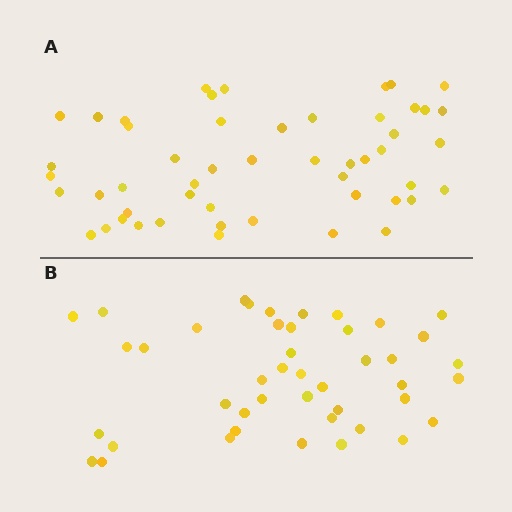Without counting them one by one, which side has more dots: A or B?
Region A (the top region) has more dots.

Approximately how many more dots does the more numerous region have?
Region A has roughly 8 or so more dots than region B.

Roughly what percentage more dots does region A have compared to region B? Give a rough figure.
About 15% more.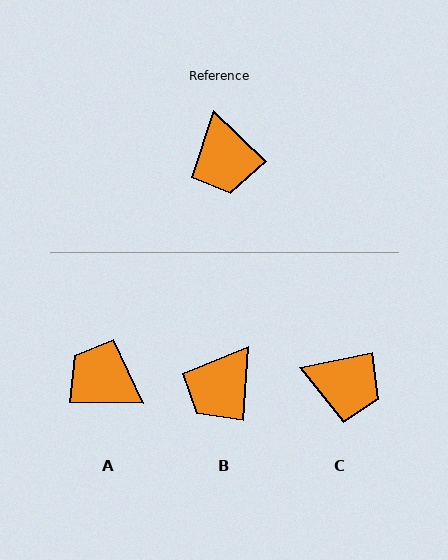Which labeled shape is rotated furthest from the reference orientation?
A, about 137 degrees away.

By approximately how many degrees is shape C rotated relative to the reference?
Approximately 56 degrees counter-clockwise.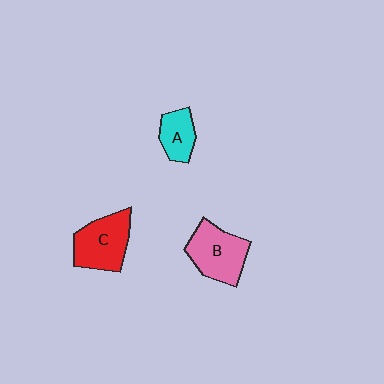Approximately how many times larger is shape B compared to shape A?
Approximately 1.7 times.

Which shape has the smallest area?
Shape A (cyan).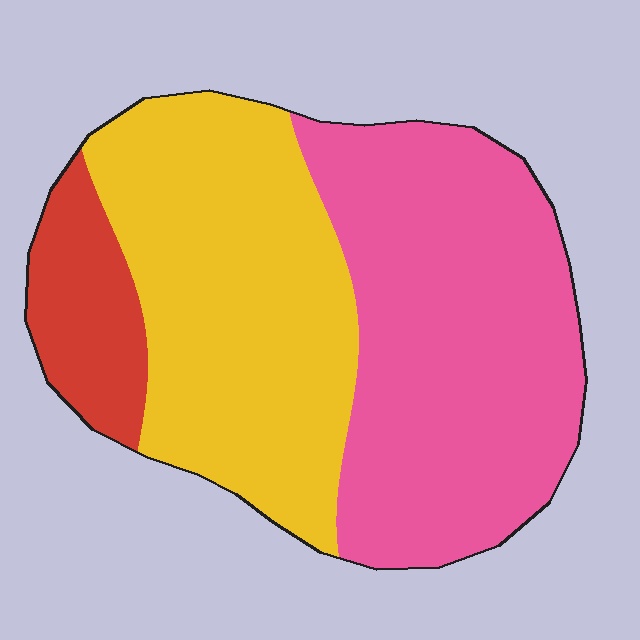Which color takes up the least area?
Red, at roughly 10%.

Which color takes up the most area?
Pink, at roughly 45%.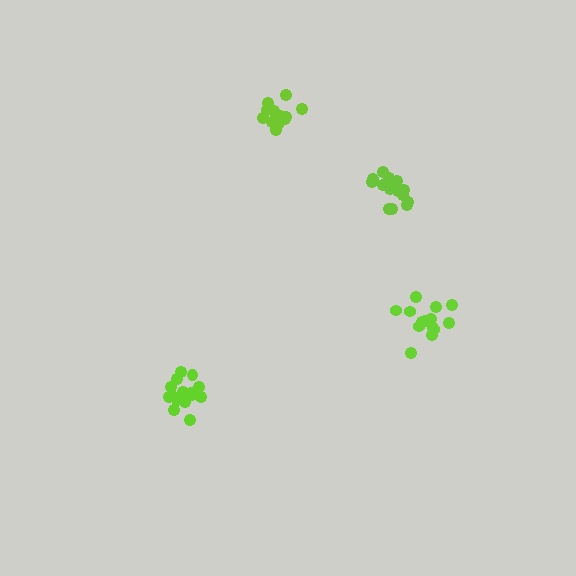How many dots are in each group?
Group 1: 17 dots, Group 2: 17 dots, Group 3: 14 dots, Group 4: 12 dots (60 total).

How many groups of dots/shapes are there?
There are 4 groups.